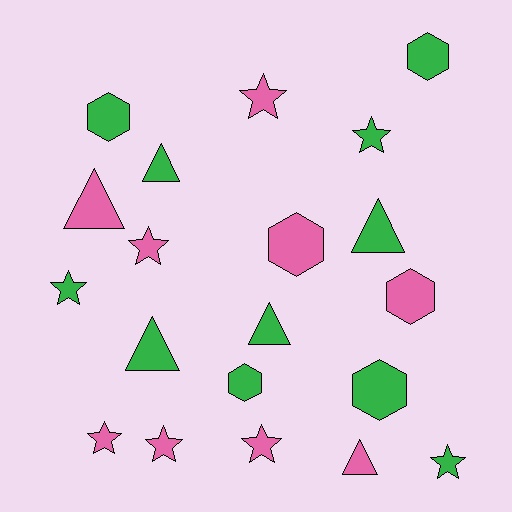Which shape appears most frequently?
Star, with 8 objects.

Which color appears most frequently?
Green, with 11 objects.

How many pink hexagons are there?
There are 2 pink hexagons.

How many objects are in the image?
There are 20 objects.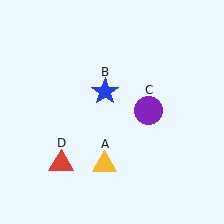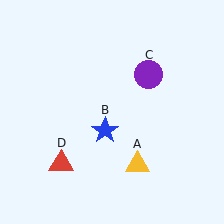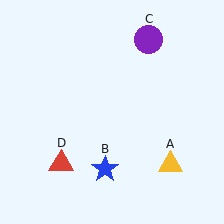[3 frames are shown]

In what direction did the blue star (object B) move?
The blue star (object B) moved down.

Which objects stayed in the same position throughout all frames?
Red triangle (object D) remained stationary.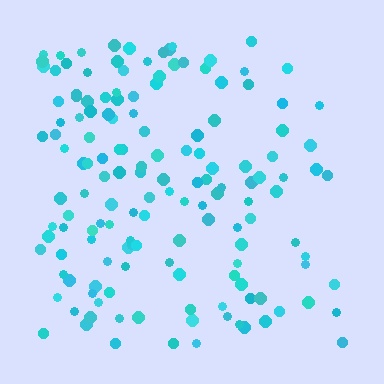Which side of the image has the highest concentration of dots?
The left.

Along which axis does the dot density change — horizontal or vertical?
Horizontal.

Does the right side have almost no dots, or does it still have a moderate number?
Still a moderate number, just noticeably fewer than the left.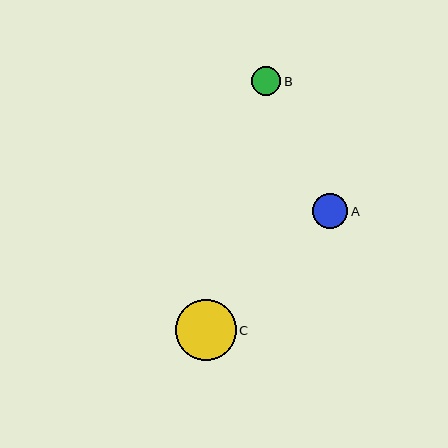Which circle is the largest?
Circle C is the largest with a size of approximately 61 pixels.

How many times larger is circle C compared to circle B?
Circle C is approximately 2.1 times the size of circle B.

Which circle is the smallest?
Circle B is the smallest with a size of approximately 29 pixels.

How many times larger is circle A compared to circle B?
Circle A is approximately 1.2 times the size of circle B.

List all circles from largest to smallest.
From largest to smallest: C, A, B.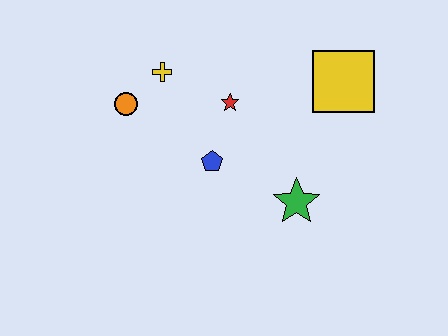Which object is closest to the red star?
The blue pentagon is closest to the red star.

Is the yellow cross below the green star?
No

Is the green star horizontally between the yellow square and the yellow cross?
Yes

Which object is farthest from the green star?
The orange circle is farthest from the green star.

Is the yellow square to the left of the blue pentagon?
No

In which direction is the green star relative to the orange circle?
The green star is to the right of the orange circle.